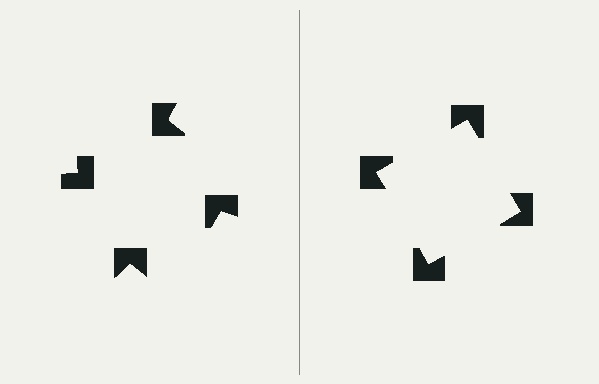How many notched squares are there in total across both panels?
8 — 4 on each side.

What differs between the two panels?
The notched squares are positioned identically on both sides; only the wedge orientations differ. On the right they align to a square; on the left they are misaligned.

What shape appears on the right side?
An illusory square.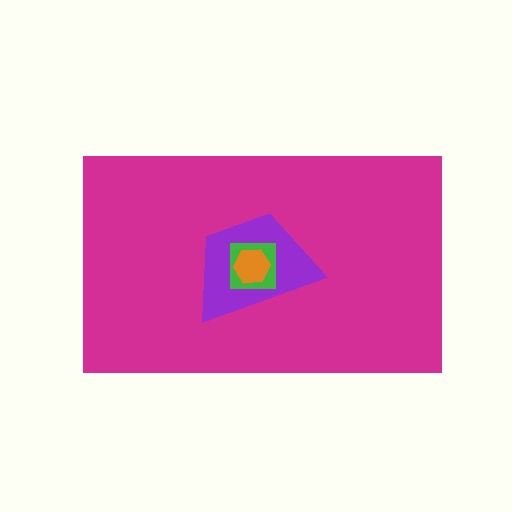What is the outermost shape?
The magenta rectangle.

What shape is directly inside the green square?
The orange hexagon.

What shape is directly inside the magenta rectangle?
The purple trapezoid.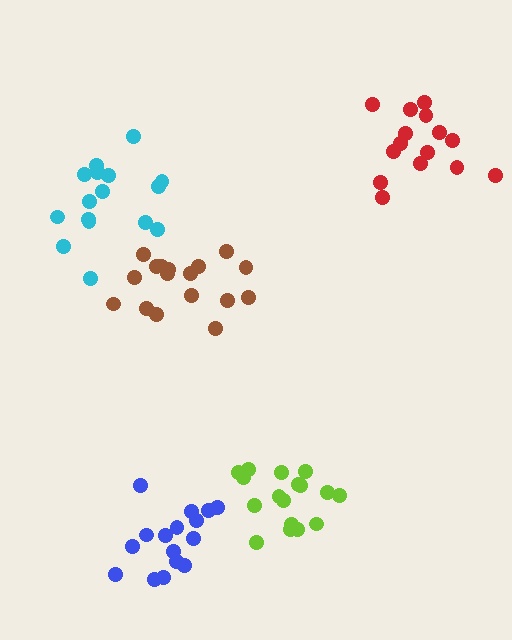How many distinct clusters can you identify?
There are 5 distinct clusters.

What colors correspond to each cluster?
The clusters are colored: blue, red, brown, lime, cyan.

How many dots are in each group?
Group 1: 16 dots, Group 2: 15 dots, Group 3: 17 dots, Group 4: 17 dots, Group 5: 17 dots (82 total).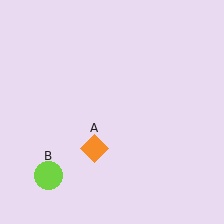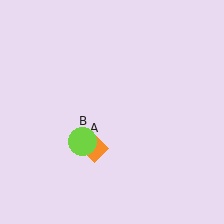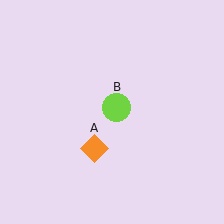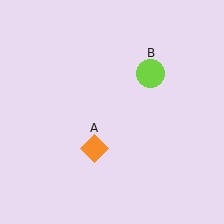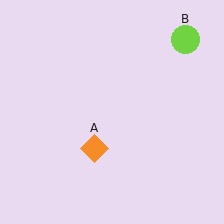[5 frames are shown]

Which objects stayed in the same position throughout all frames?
Orange diamond (object A) remained stationary.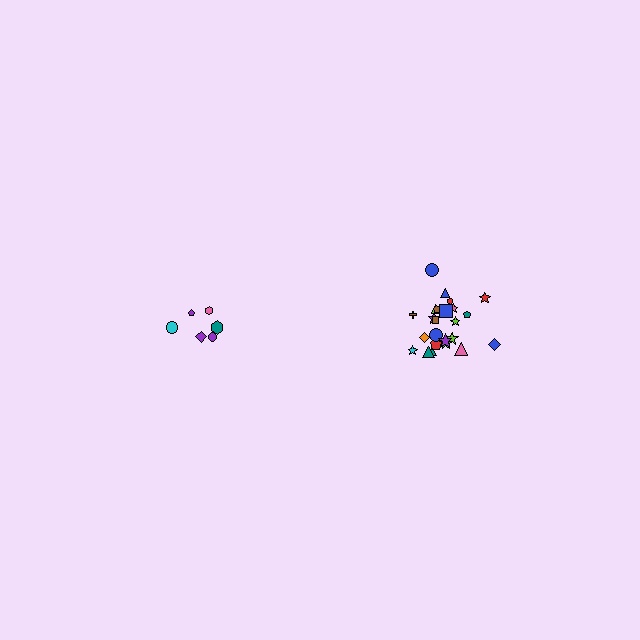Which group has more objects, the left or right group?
The right group.